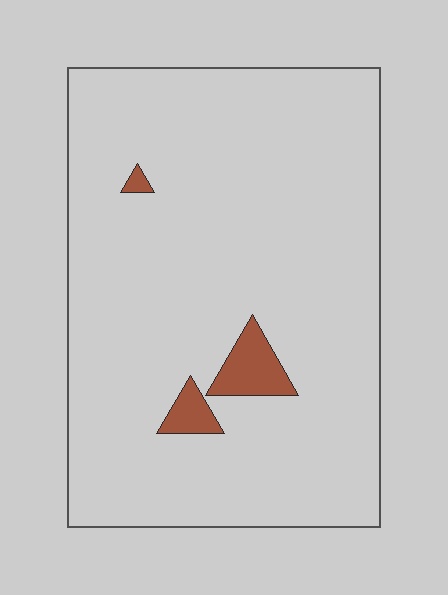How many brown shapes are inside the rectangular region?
3.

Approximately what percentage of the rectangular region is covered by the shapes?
Approximately 5%.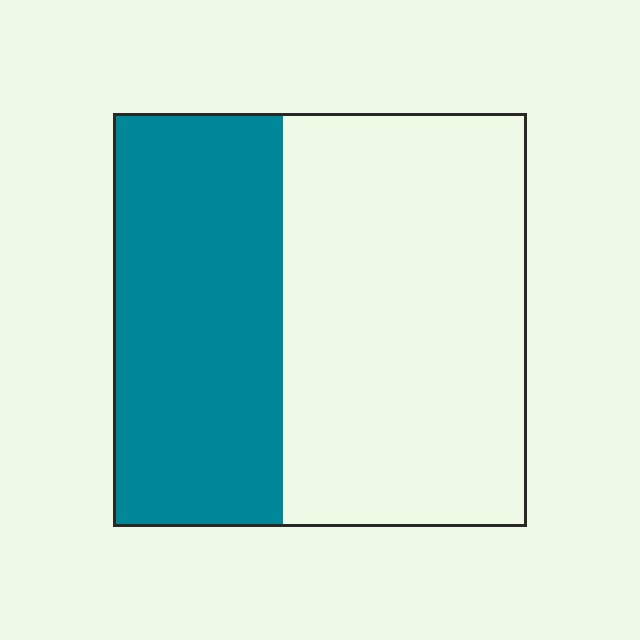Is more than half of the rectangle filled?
No.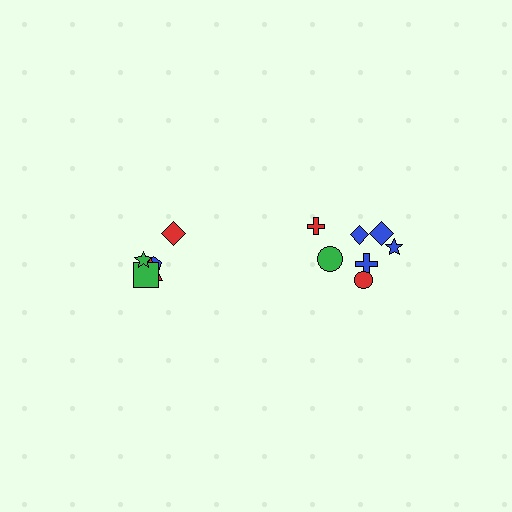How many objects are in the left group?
There are 5 objects.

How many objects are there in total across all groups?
There are 12 objects.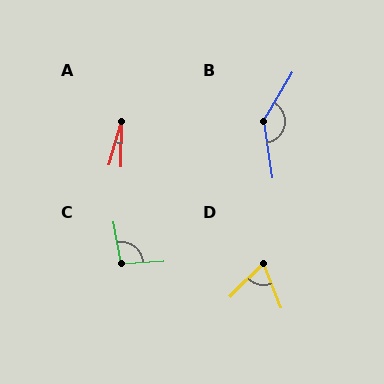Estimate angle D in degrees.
Approximately 67 degrees.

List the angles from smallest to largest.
A (15°), D (67°), C (96°), B (140°).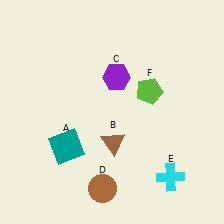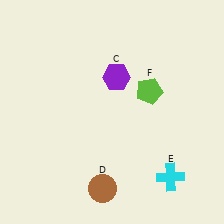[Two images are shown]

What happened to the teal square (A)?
The teal square (A) was removed in Image 2. It was in the bottom-left area of Image 1.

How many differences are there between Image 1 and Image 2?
There are 2 differences between the two images.